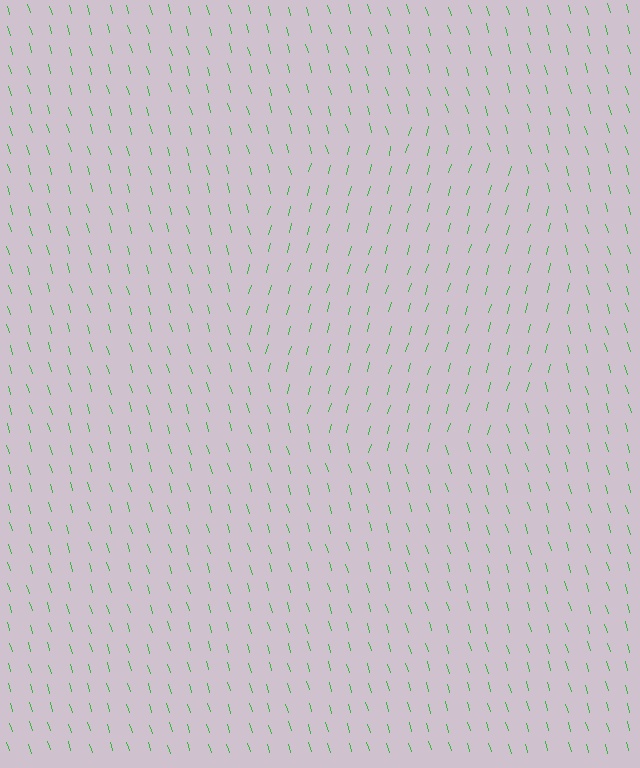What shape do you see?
I see a circle.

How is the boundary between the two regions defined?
The boundary is defined purely by a change in line orientation (approximately 33 degrees difference). All lines are the same color and thickness.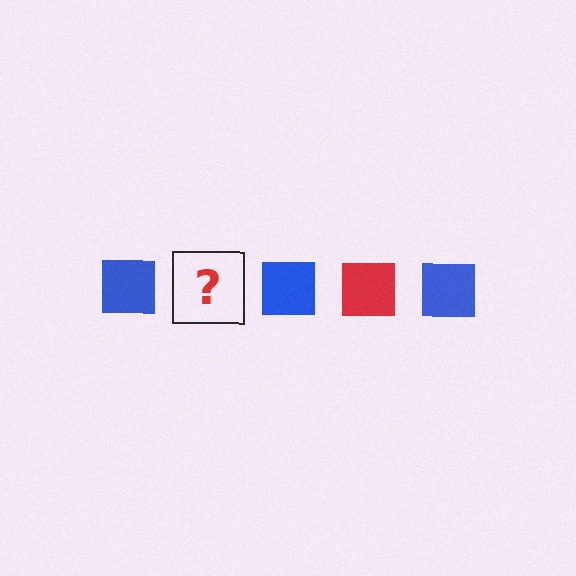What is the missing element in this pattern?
The missing element is a red square.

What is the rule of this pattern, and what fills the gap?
The rule is that the pattern cycles through blue, red squares. The gap should be filled with a red square.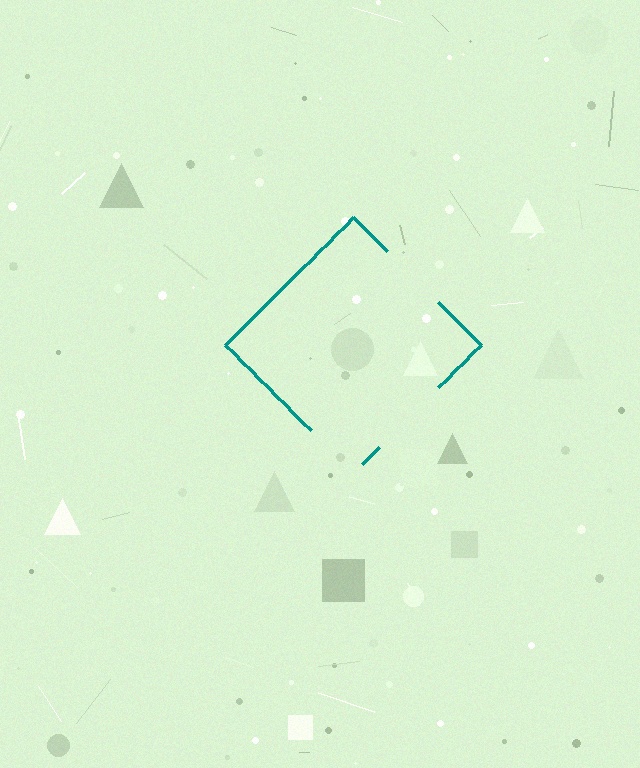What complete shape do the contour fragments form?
The contour fragments form a diamond.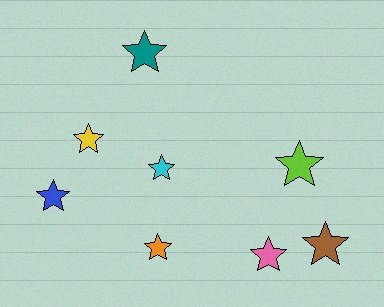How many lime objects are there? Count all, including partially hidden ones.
There is 1 lime object.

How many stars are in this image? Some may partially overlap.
There are 8 stars.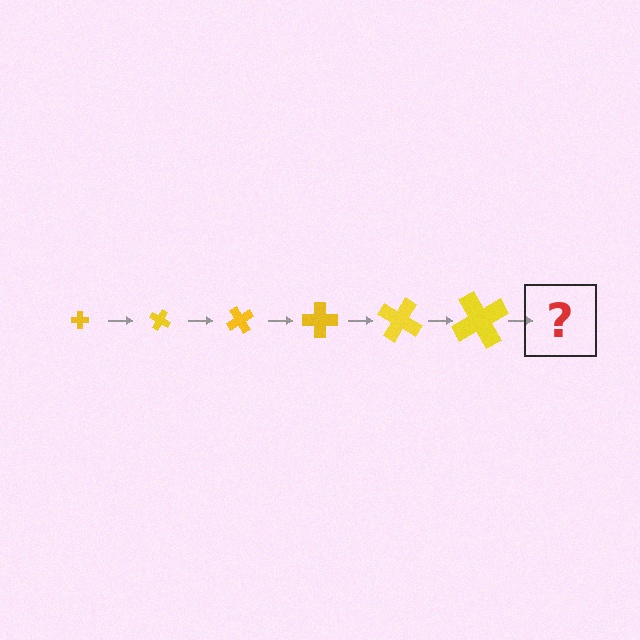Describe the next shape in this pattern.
It should be a cross, larger than the previous one and rotated 180 degrees from the start.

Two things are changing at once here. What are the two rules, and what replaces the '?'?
The two rules are that the cross grows larger each step and it rotates 30 degrees each step. The '?' should be a cross, larger than the previous one and rotated 180 degrees from the start.